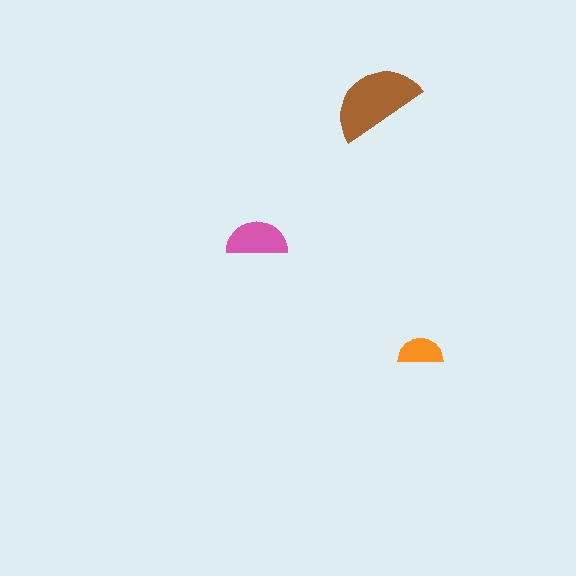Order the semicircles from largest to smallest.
the brown one, the pink one, the orange one.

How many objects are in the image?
There are 3 objects in the image.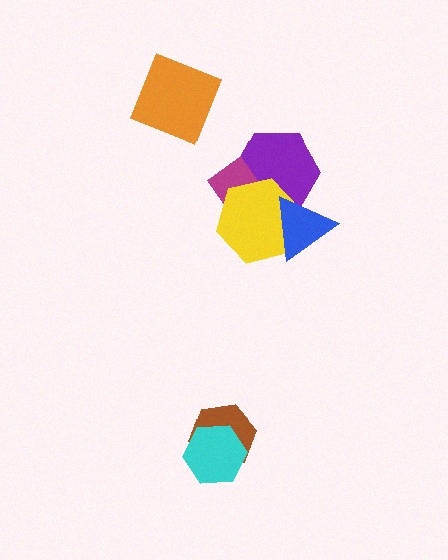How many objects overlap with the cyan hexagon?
1 object overlaps with the cyan hexagon.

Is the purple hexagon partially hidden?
Yes, it is partially covered by another shape.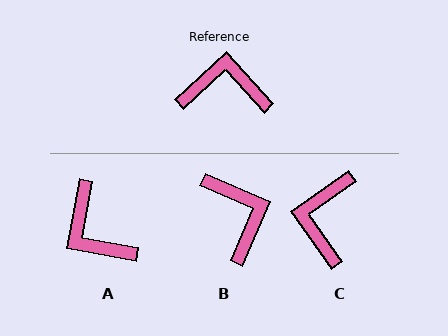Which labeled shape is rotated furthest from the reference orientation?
A, about 127 degrees away.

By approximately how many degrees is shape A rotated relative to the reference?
Approximately 127 degrees counter-clockwise.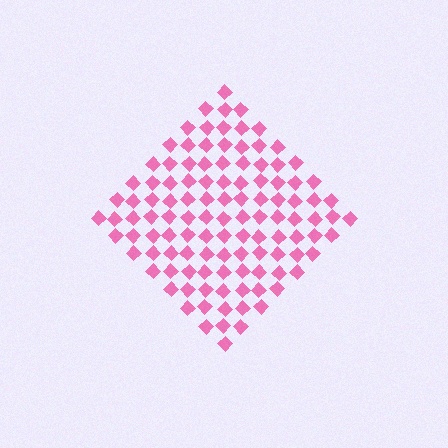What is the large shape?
The large shape is a diamond.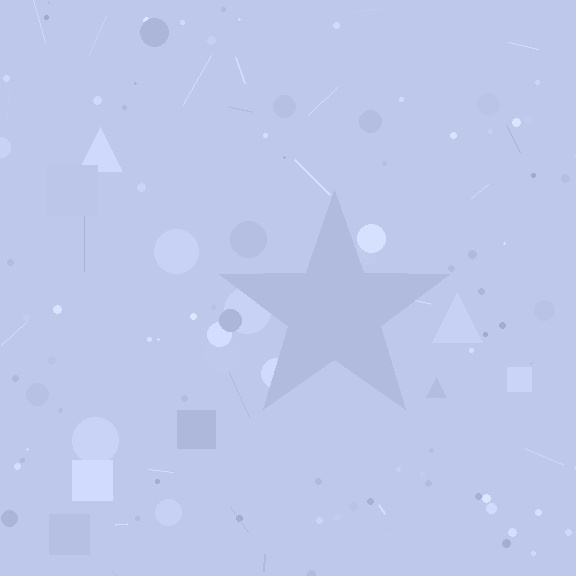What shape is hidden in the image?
A star is hidden in the image.